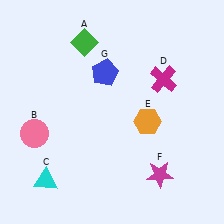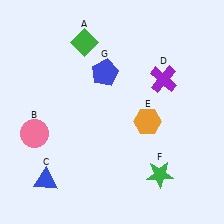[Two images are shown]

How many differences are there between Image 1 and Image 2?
There are 3 differences between the two images.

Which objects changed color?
C changed from cyan to blue. D changed from magenta to purple. F changed from magenta to green.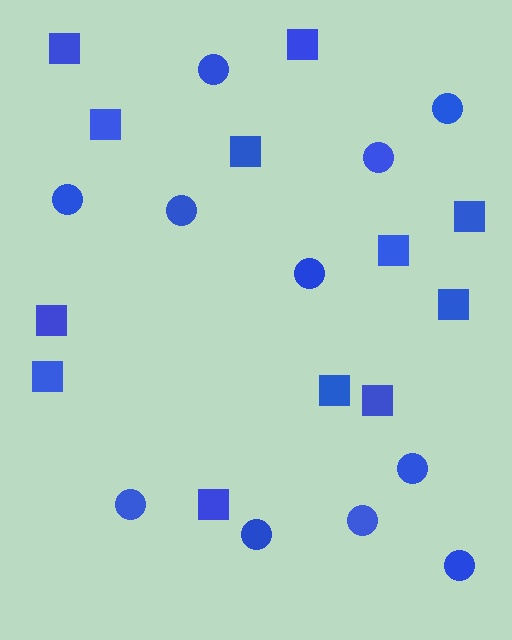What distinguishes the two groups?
There are 2 groups: one group of circles (11) and one group of squares (12).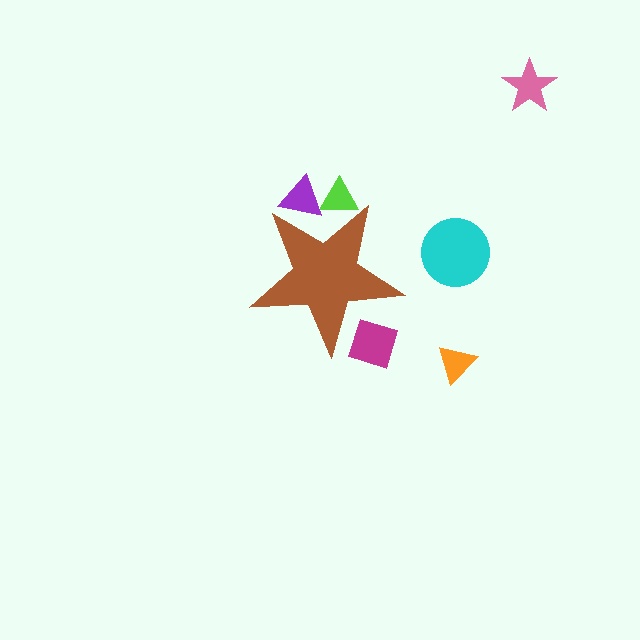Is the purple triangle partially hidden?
Yes, the purple triangle is partially hidden behind the brown star.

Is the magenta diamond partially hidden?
Yes, the magenta diamond is partially hidden behind the brown star.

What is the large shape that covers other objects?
A brown star.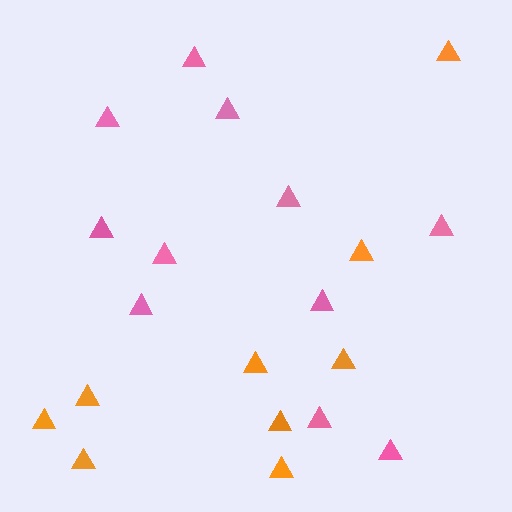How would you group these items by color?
There are 2 groups: one group of orange triangles (9) and one group of pink triangles (11).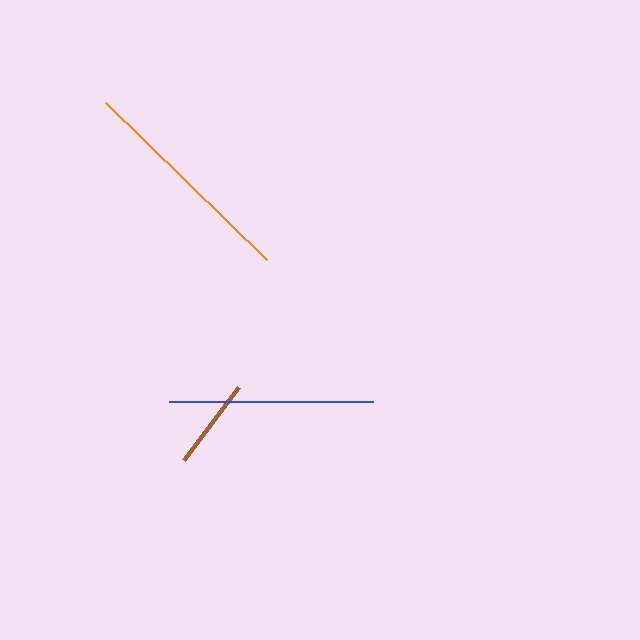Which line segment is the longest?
The orange line is the longest at approximately 225 pixels.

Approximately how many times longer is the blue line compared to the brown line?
The blue line is approximately 2.2 times the length of the brown line.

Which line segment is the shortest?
The brown line is the shortest at approximately 91 pixels.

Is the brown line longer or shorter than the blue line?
The blue line is longer than the brown line.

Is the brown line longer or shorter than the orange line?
The orange line is longer than the brown line.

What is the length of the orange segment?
The orange segment is approximately 225 pixels long.